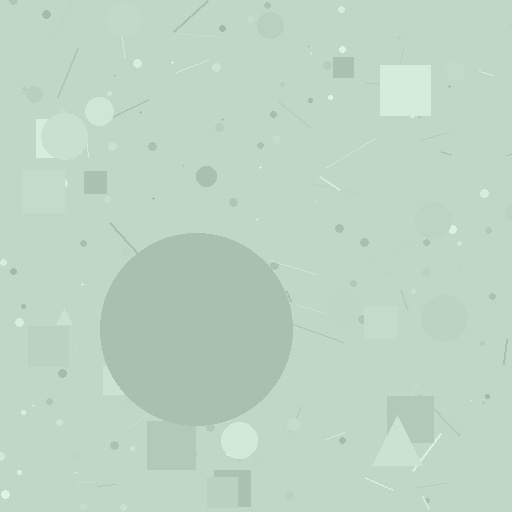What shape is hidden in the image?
A circle is hidden in the image.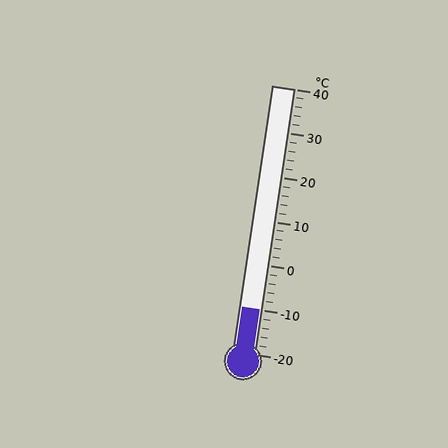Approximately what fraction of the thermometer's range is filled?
The thermometer is filled to approximately 15% of its range.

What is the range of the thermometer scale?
The thermometer scale ranges from -20°C to 40°C.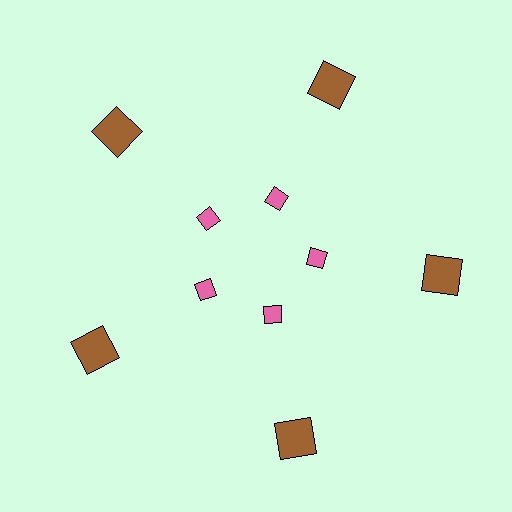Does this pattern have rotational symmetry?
Yes, this pattern has 5-fold rotational symmetry. It looks the same after rotating 72 degrees around the center.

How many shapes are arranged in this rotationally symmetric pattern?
There are 10 shapes, arranged in 5 groups of 2.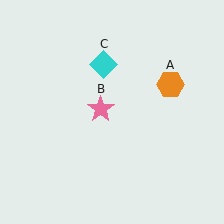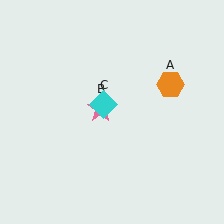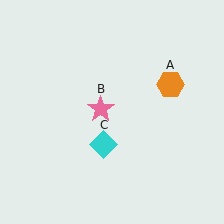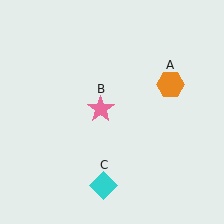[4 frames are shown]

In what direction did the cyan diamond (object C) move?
The cyan diamond (object C) moved down.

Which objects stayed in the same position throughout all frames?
Orange hexagon (object A) and pink star (object B) remained stationary.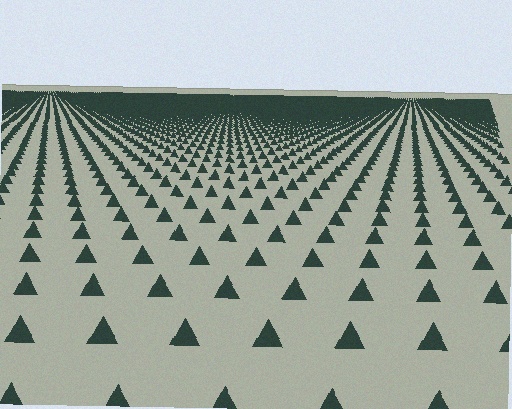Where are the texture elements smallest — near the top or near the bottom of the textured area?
Near the top.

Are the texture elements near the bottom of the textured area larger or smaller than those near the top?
Larger. Near the bottom, elements are closer to the viewer and appear at a bigger on-screen size.